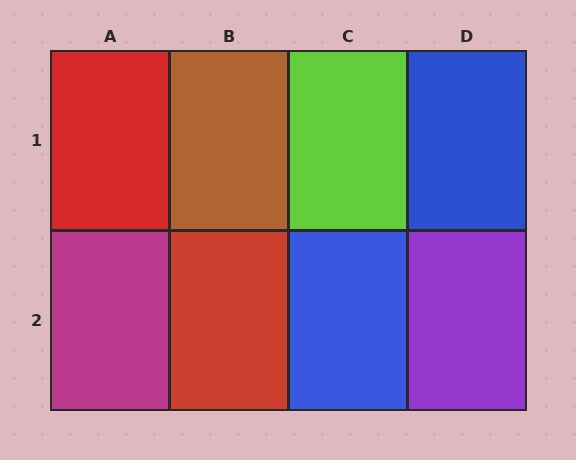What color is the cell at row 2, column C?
Blue.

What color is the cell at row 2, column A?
Magenta.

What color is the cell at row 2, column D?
Purple.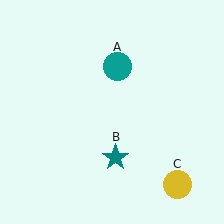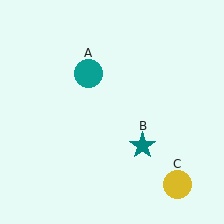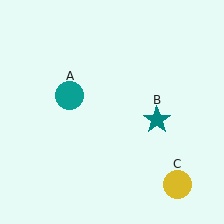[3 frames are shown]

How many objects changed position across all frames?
2 objects changed position: teal circle (object A), teal star (object B).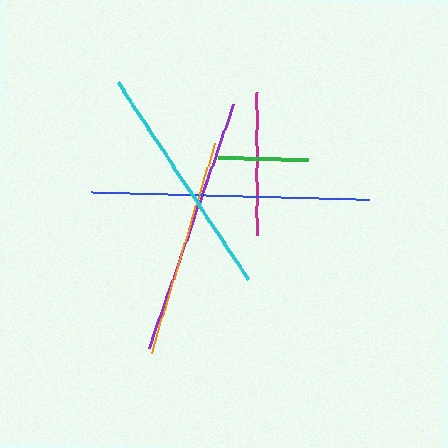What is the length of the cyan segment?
The cyan segment is approximately 235 pixels long.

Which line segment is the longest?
The blue line is the longest at approximately 279 pixels.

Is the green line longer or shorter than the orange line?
The orange line is longer than the green line.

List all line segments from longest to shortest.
From longest to shortest: blue, purple, cyan, orange, magenta, green.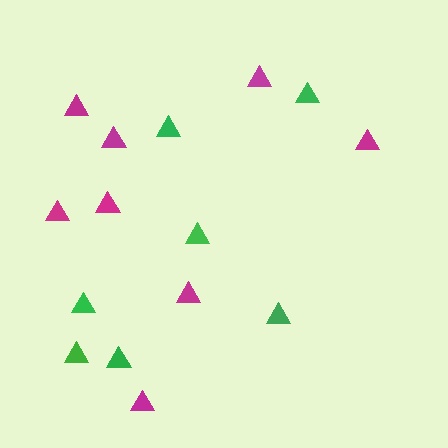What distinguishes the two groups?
There are 2 groups: one group of green triangles (7) and one group of magenta triangles (8).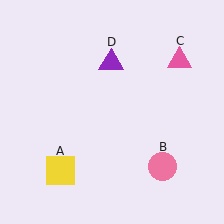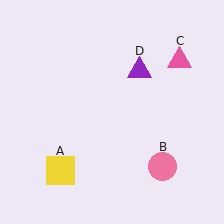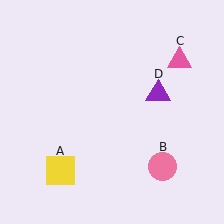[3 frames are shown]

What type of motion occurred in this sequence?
The purple triangle (object D) rotated clockwise around the center of the scene.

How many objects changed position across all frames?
1 object changed position: purple triangle (object D).